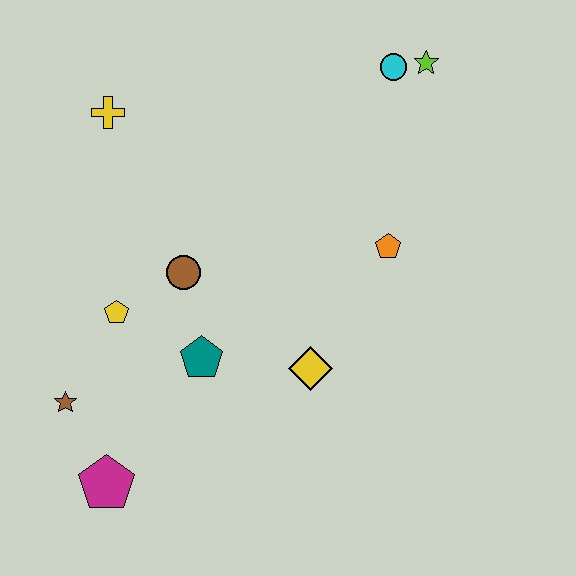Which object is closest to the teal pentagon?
The brown circle is closest to the teal pentagon.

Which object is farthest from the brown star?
The lime star is farthest from the brown star.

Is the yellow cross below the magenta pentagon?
No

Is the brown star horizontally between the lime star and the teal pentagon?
No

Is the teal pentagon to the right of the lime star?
No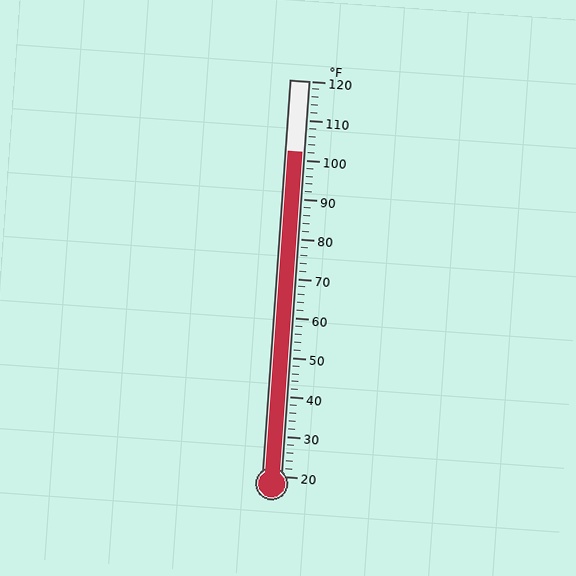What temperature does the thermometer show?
The thermometer shows approximately 102°F.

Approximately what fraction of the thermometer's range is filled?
The thermometer is filled to approximately 80% of its range.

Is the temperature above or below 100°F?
The temperature is above 100°F.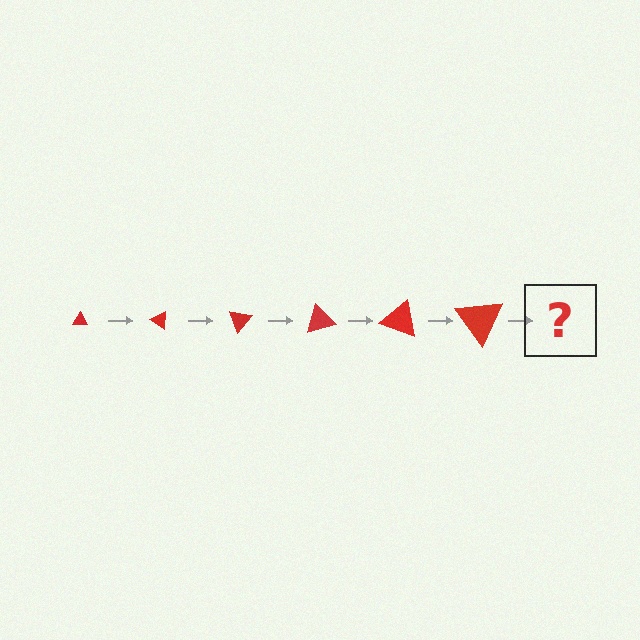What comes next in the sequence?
The next element should be a triangle, larger than the previous one and rotated 210 degrees from the start.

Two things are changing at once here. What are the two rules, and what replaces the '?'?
The two rules are that the triangle grows larger each step and it rotates 35 degrees each step. The '?' should be a triangle, larger than the previous one and rotated 210 degrees from the start.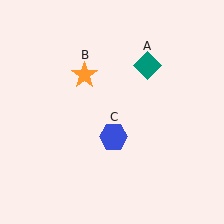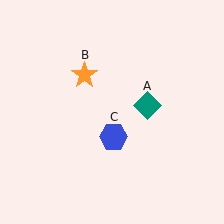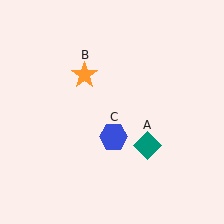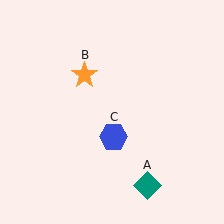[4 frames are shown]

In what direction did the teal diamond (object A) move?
The teal diamond (object A) moved down.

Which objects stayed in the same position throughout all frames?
Orange star (object B) and blue hexagon (object C) remained stationary.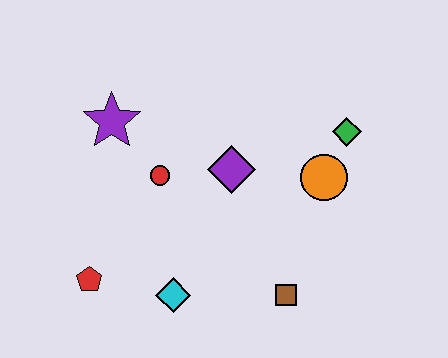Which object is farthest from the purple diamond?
The red pentagon is farthest from the purple diamond.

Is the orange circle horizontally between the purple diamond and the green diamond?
Yes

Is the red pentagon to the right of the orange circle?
No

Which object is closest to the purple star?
The red circle is closest to the purple star.